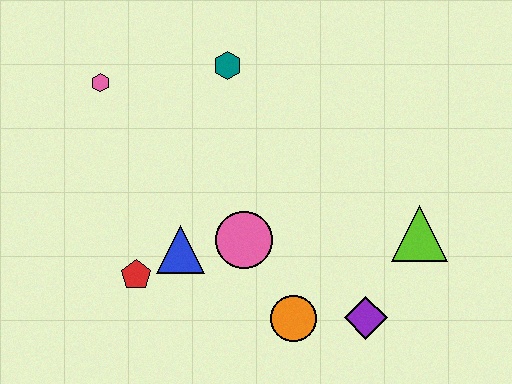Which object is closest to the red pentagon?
The blue triangle is closest to the red pentagon.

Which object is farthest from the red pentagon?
The lime triangle is farthest from the red pentagon.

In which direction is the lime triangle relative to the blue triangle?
The lime triangle is to the right of the blue triangle.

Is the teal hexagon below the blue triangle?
No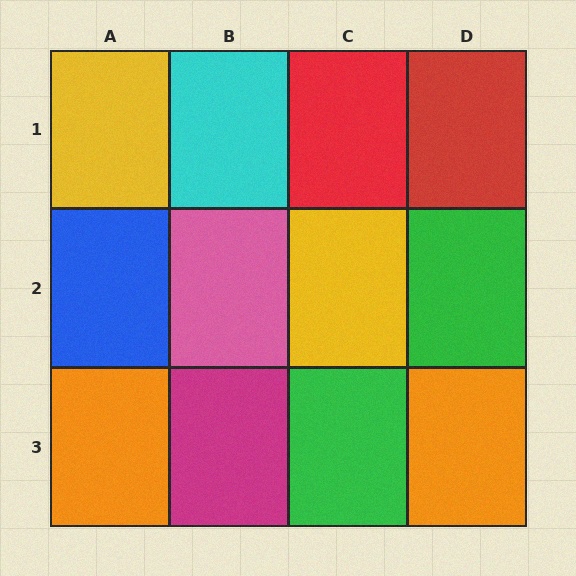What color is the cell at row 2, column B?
Pink.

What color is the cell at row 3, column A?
Orange.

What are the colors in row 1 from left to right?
Yellow, cyan, red, red.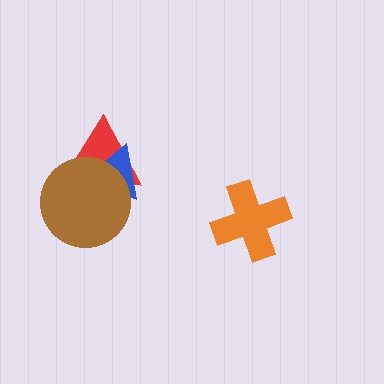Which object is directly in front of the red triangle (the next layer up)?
The blue triangle is directly in front of the red triangle.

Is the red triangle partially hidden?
Yes, it is partially covered by another shape.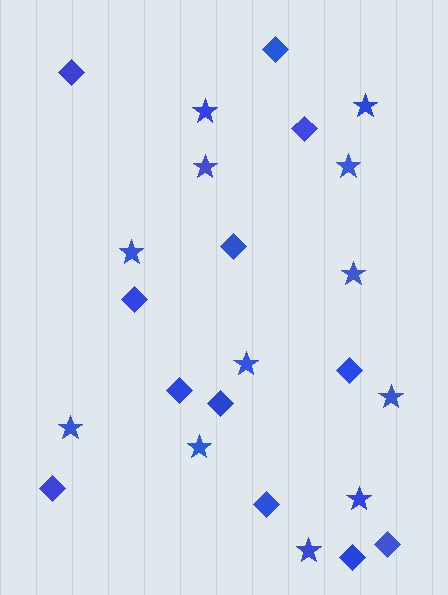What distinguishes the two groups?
There are 2 groups: one group of stars (12) and one group of diamonds (12).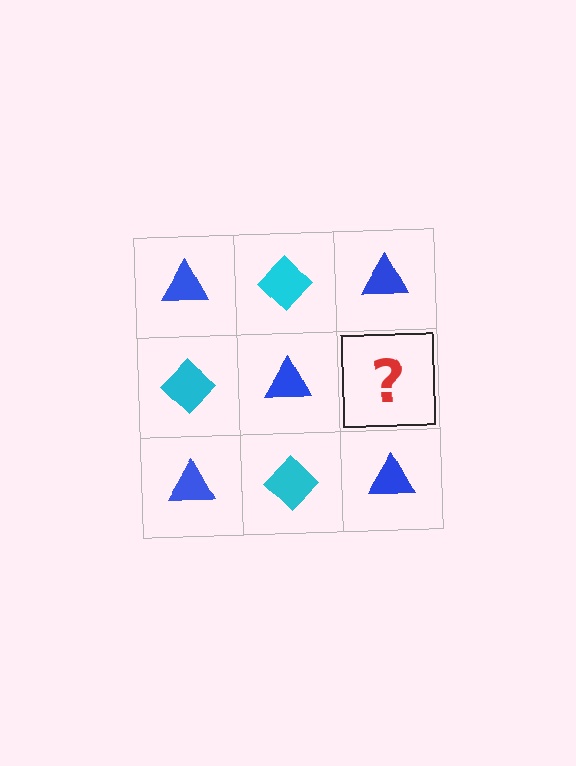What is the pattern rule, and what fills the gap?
The rule is that it alternates blue triangle and cyan diamond in a checkerboard pattern. The gap should be filled with a cyan diamond.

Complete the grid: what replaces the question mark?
The question mark should be replaced with a cyan diamond.